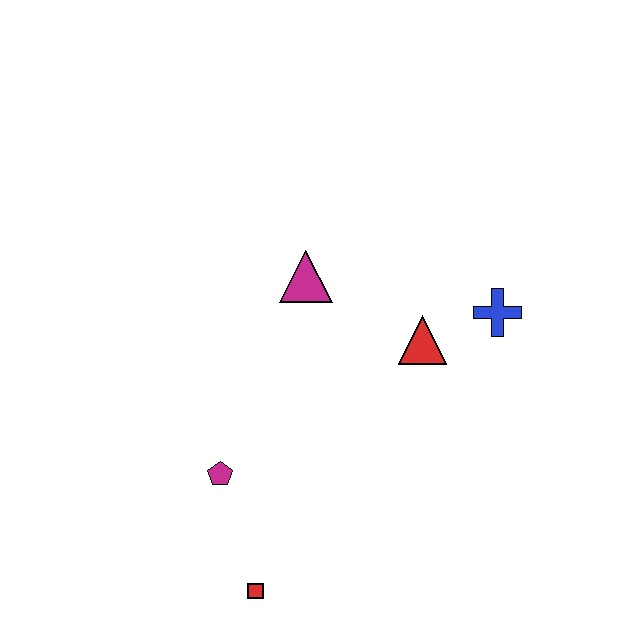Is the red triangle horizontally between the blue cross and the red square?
Yes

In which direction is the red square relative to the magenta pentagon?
The red square is below the magenta pentagon.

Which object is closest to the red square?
The magenta pentagon is closest to the red square.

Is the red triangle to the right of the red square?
Yes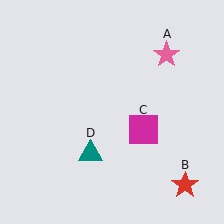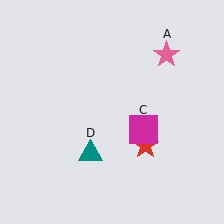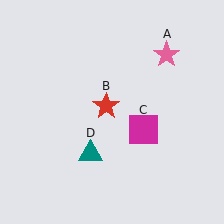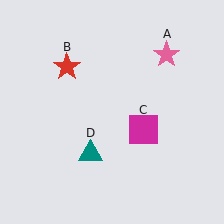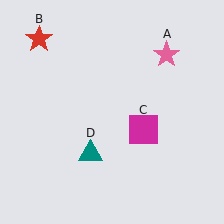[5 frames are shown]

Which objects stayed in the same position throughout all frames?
Pink star (object A) and magenta square (object C) and teal triangle (object D) remained stationary.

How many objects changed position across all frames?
1 object changed position: red star (object B).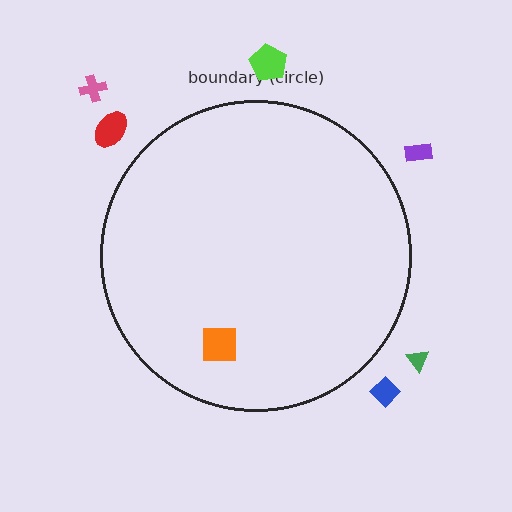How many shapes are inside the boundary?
1 inside, 6 outside.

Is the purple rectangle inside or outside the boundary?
Outside.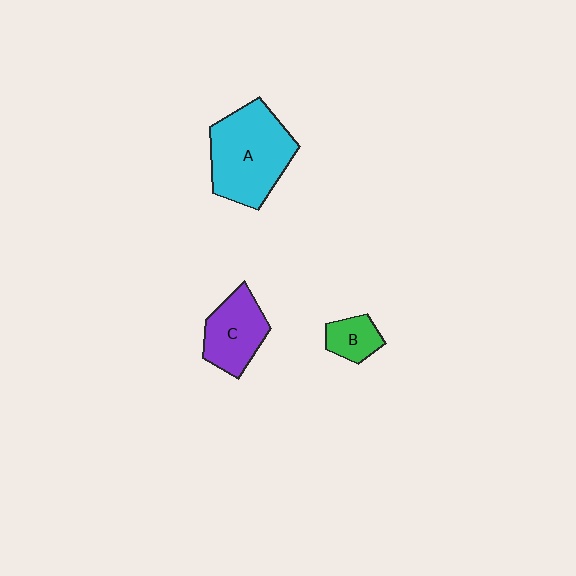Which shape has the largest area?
Shape A (cyan).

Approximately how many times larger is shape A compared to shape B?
Approximately 3.2 times.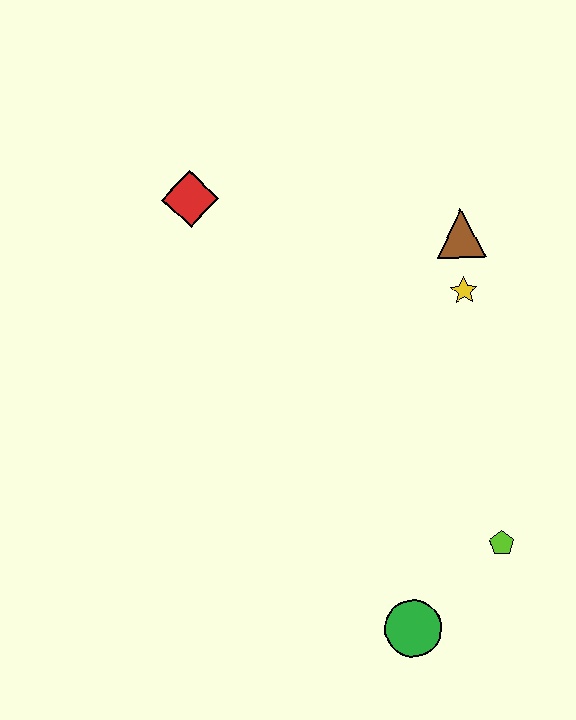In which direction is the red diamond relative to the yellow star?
The red diamond is to the left of the yellow star.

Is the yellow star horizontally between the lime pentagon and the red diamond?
Yes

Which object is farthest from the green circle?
The red diamond is farthest from the green circle.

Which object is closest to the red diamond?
The brown triangle is closest to the red diamond.